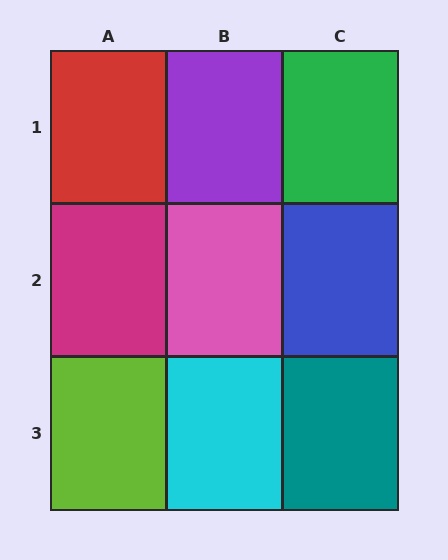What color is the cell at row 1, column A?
Red.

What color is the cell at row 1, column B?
Purple.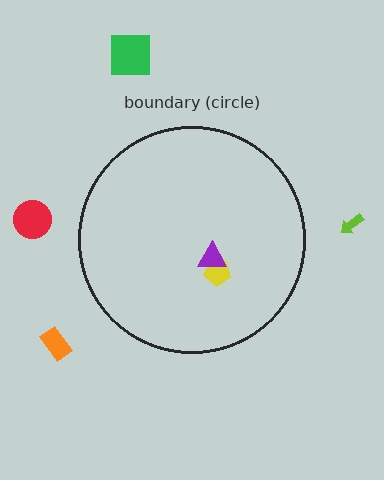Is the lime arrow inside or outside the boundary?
Outside.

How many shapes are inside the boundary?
2 inside, 4 outside.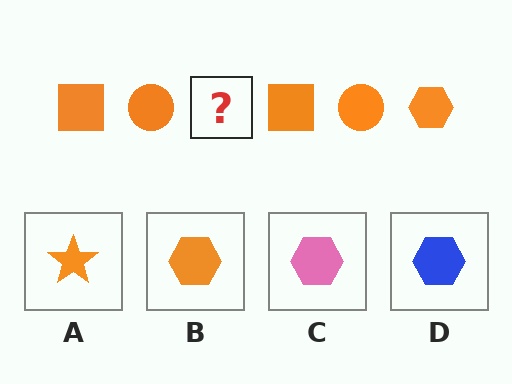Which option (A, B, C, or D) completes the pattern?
B.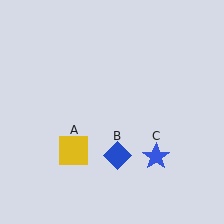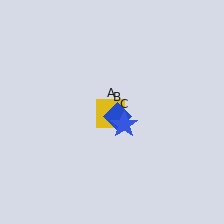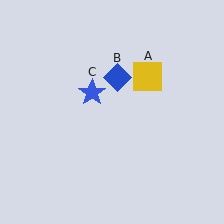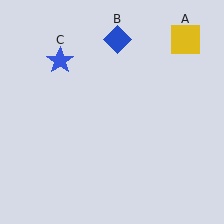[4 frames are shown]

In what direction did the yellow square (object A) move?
The yellow square (object A) moved up and to the right.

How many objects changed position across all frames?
3 objects changed position: yellow square (object A), blue diamond (object B), blue star (object C).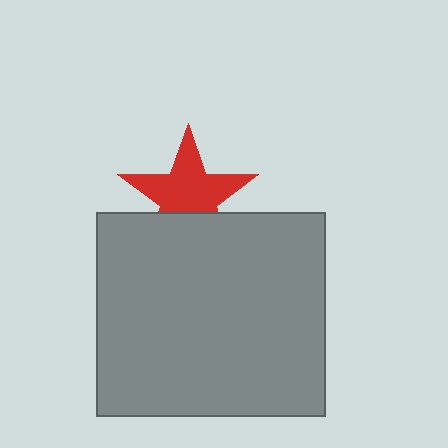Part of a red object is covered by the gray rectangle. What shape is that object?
It is a star.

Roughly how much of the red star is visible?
Most of it is visible (roughly 68%).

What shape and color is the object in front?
The object in front is a gray rectangle.